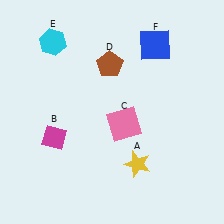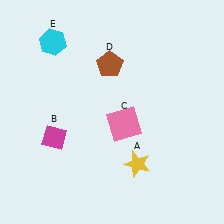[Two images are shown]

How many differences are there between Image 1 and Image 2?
There is 1 difference between the two images.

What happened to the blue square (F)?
The blue square (F) was removed in Image 2. It was in the top-right area of Image 1.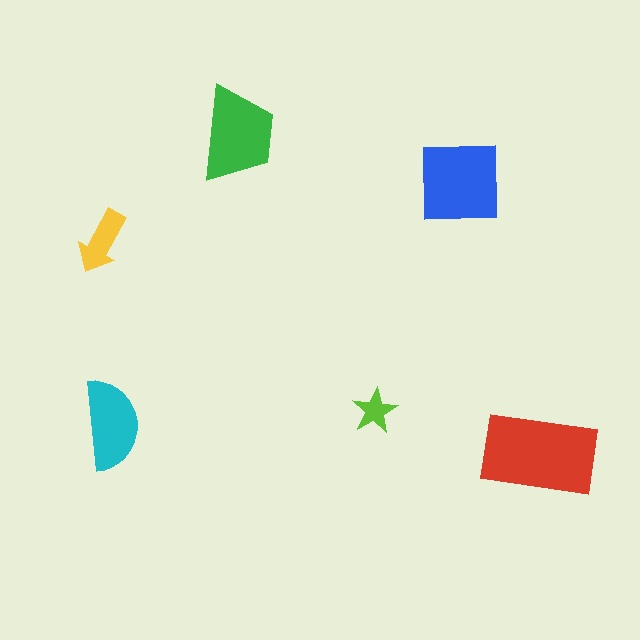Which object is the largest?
The red rectangle.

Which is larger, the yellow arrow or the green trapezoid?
The green trapezoid.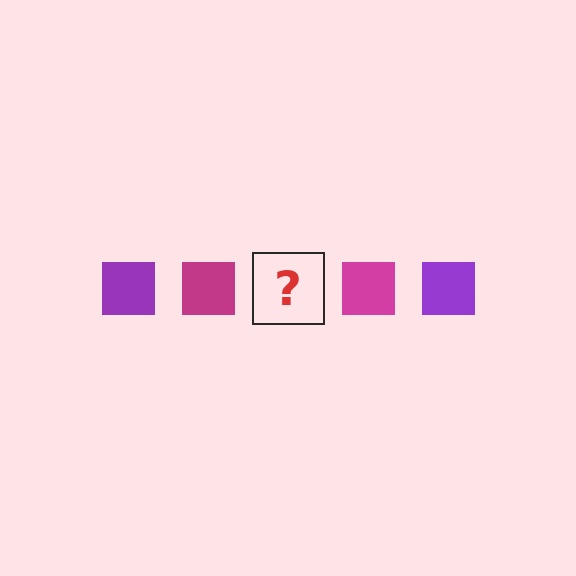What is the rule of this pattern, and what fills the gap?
The rule is that the pattern cycles through purple, magenta squares. The gap should be filled with a purple square.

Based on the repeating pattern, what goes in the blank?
The blank should be a purple square.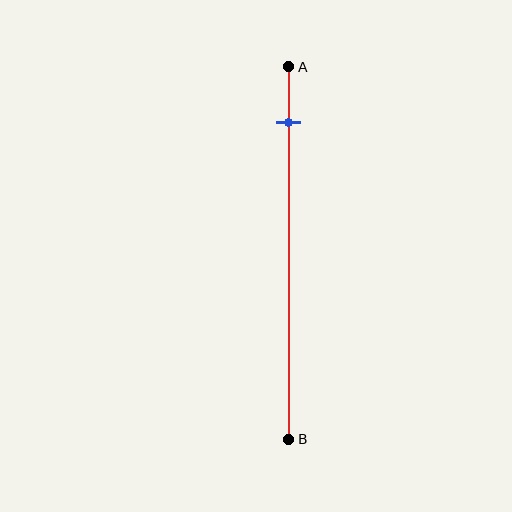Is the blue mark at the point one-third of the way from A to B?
No, the mark is at about 15% from A, not at the 33% one-third point.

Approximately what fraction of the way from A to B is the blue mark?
The blue mark is approximately 15% of the way from A to B.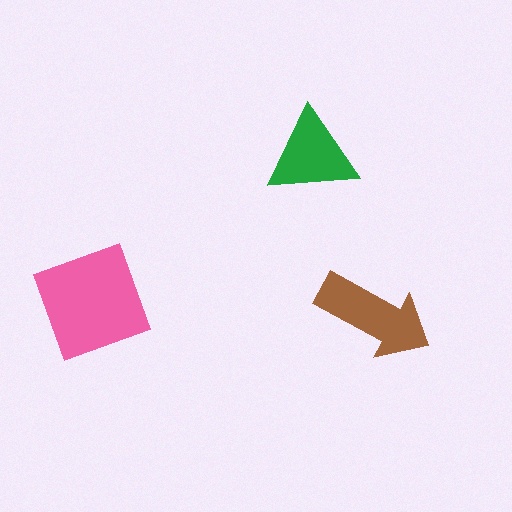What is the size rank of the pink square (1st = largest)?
1st.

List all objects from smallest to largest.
The green triangle, the brown arrow, the pink square.